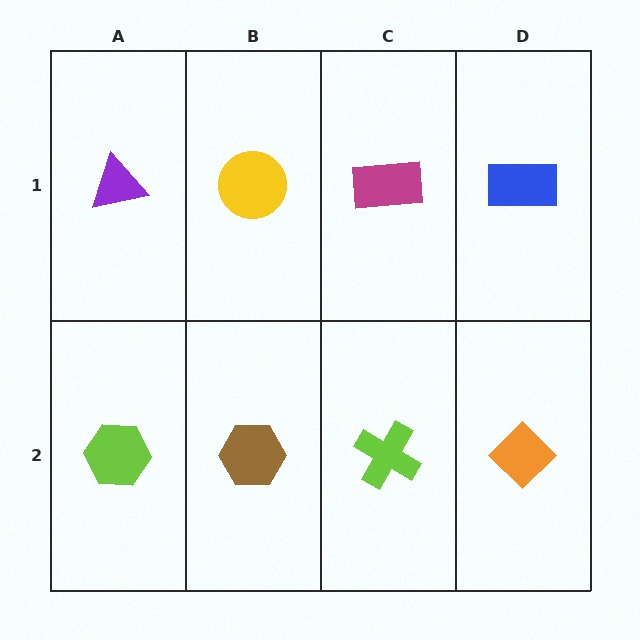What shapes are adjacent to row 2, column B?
A yellow circle (row 1, column B), a lime hexagon (row 2, column A), a lime cross (row 2, column C).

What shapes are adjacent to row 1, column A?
A lime hexagon (row 2, column A), a yellow circle (row 1, column B).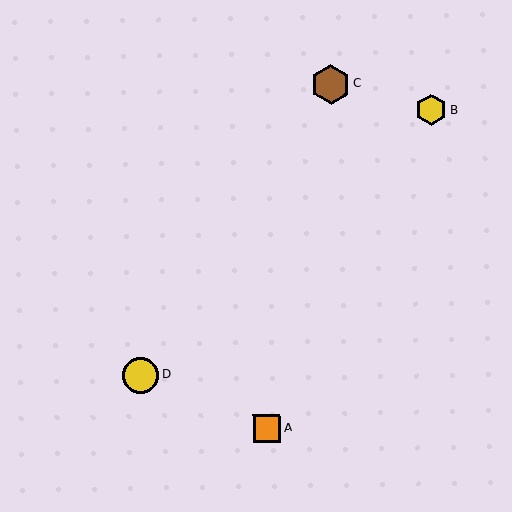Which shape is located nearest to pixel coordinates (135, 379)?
The yellow circle (labeled D) at (141, 375) is nearest to that location.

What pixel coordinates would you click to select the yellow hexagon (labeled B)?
Click at (431, 110) to select the yellow hexagon B.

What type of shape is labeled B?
Shape B is a yellow hexagon.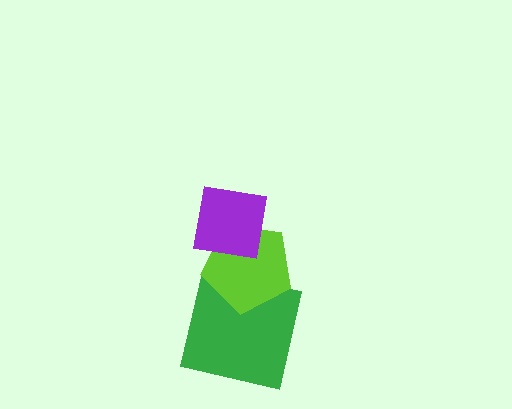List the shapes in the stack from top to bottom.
From top to bottom: the purple square, the lime pentagon, the green square.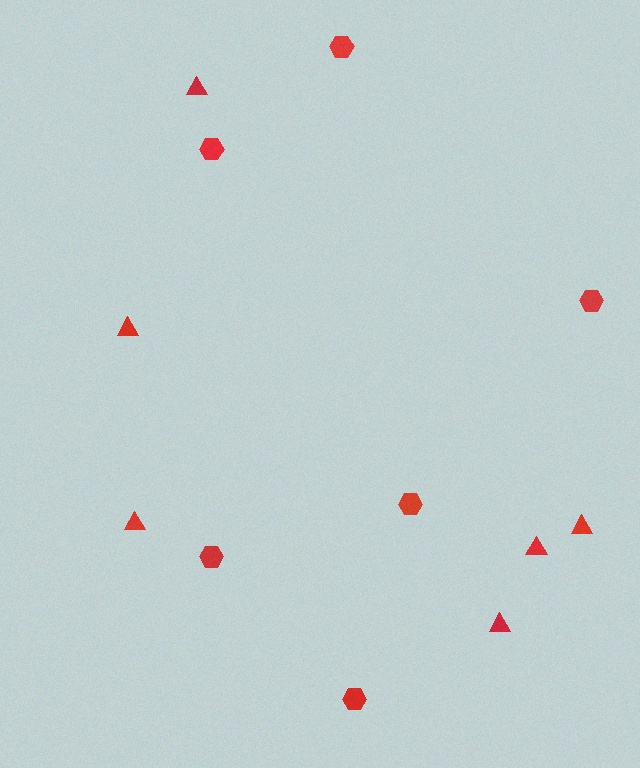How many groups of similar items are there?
There are 2 groups: one group of triangles (6) and one group of hexagons (6).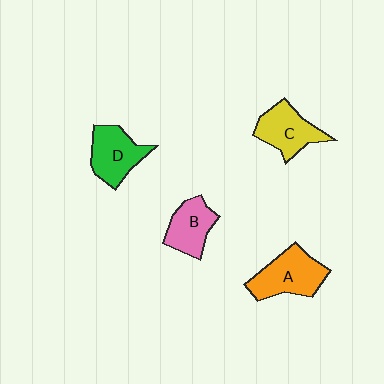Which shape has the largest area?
Shape A (orange).